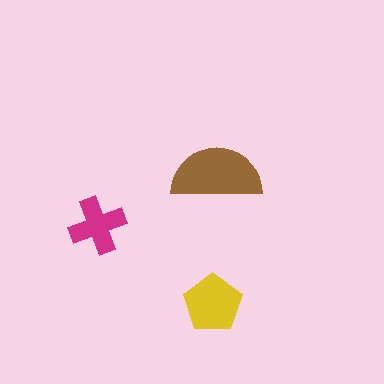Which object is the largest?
The brown semicircle.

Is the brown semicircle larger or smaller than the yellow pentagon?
Larger.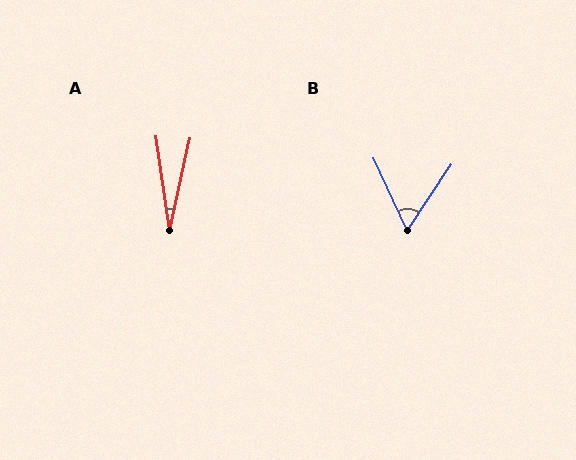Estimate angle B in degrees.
Approximately 59 degrees.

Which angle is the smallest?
A, at approximately 20 degrees.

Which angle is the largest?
B, at approximately 59 degrees.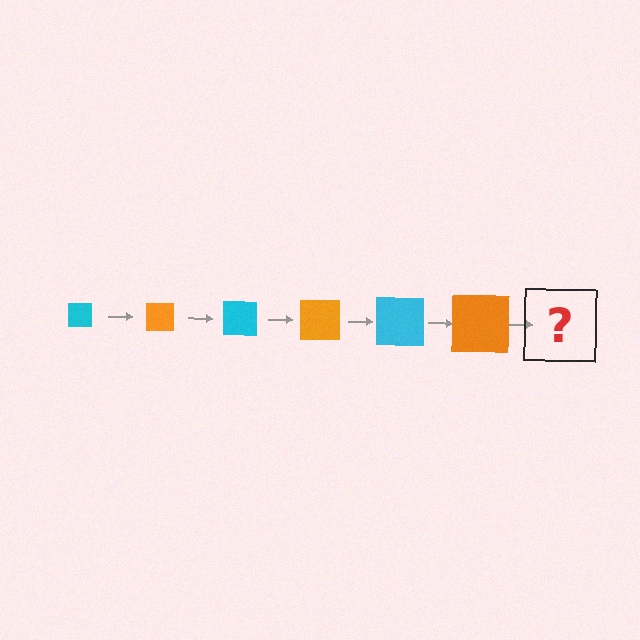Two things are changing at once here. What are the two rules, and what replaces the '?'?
The two rules are that the square grows larger each step and the color cycles through cyan and orange. The '?' should be a cyan square, larger than the previous one.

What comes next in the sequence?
The next element should be a cyan square, larger than the previous one.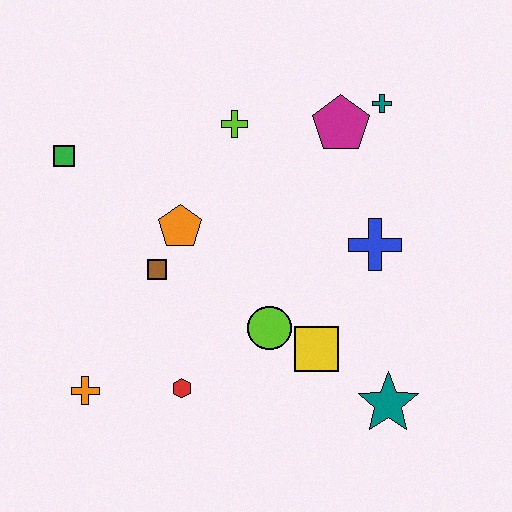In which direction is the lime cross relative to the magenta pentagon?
The lime cross is to the left of the magenta pentagon.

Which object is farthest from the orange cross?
The teal cross is farthest from the orange cross.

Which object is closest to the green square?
The orange pentagon is closest to the green square.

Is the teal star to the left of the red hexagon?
No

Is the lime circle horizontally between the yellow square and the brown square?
Yes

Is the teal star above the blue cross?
No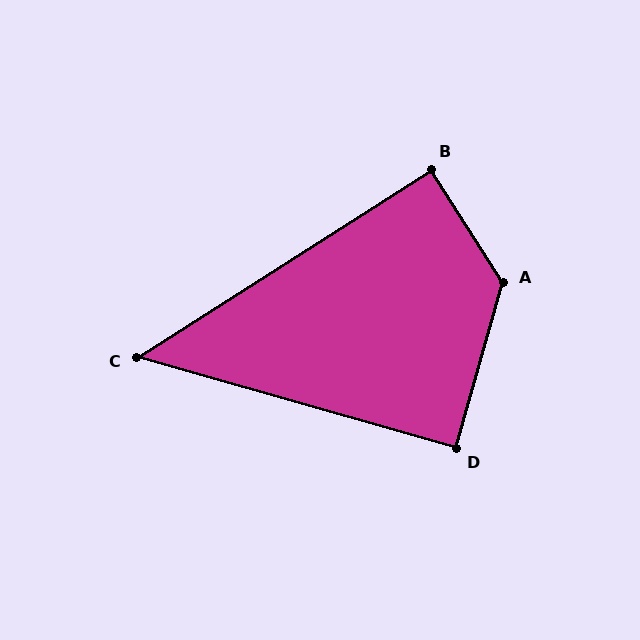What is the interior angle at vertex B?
Approximately 90 degrees (approximately right).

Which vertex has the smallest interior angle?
C, at approximately 48 degrees.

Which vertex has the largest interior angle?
A, at approximately 132 degrees.